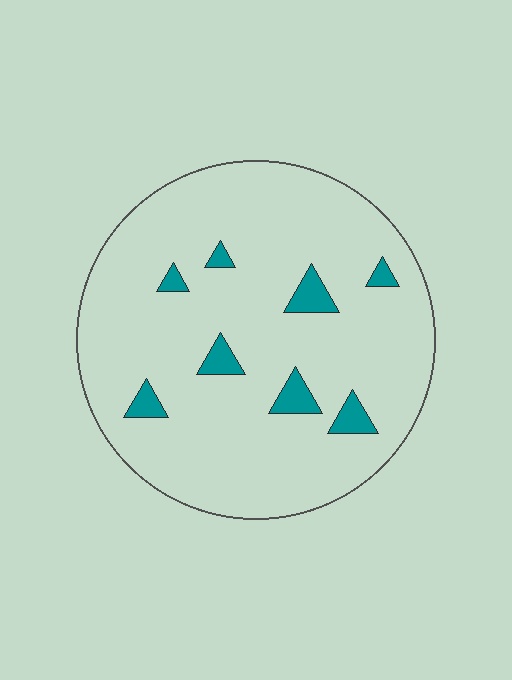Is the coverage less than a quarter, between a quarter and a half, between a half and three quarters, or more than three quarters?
Less than a quarter.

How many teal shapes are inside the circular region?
8.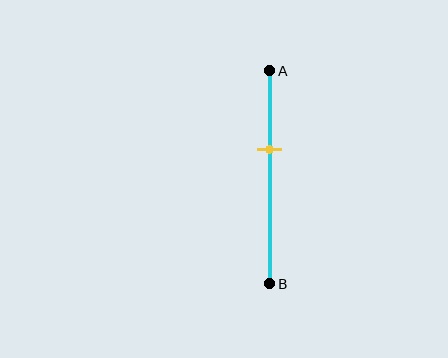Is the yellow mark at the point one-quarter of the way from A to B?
No, the mark is at about 35% from A, not at the 25% one-quarter point.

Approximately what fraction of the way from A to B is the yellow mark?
The yellow mark is approximately 35% of the way from A to B.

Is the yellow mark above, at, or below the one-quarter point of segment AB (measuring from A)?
The yellow mark is below the one-quarter point of segment AB.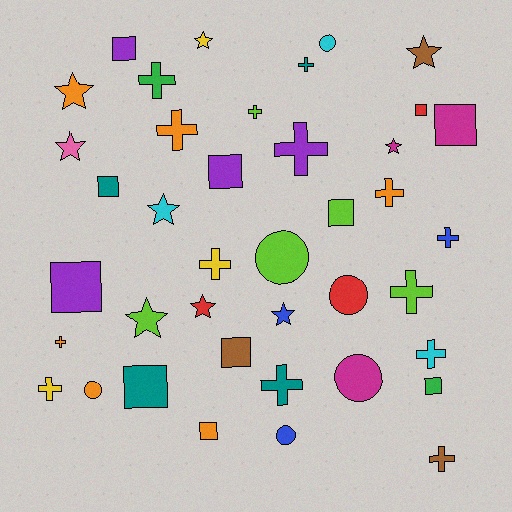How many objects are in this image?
There are 40 objects.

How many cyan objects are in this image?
There are 3 cyan objects.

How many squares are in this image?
There are 11 squares.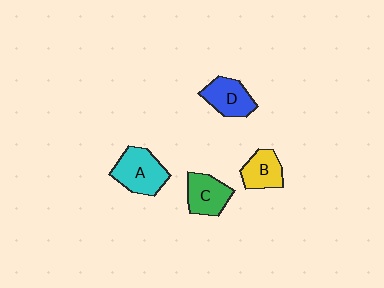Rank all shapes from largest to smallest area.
From largest to smallest: A (cyan), C (green), D (blue), B (yellow).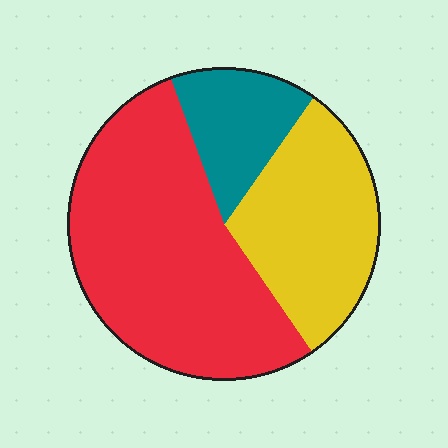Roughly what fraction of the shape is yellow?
Yellow covers 31% of the shape.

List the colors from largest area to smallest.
From largest to smallest: red, yellow, teal.